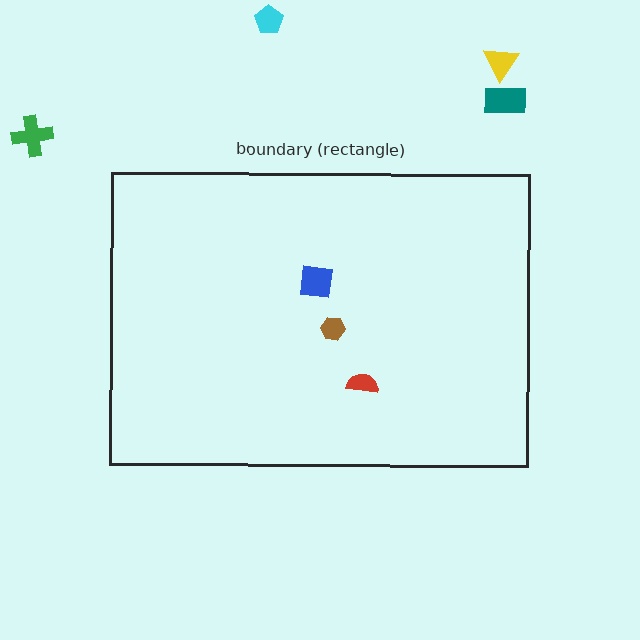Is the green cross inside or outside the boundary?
Outside.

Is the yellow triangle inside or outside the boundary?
Outside.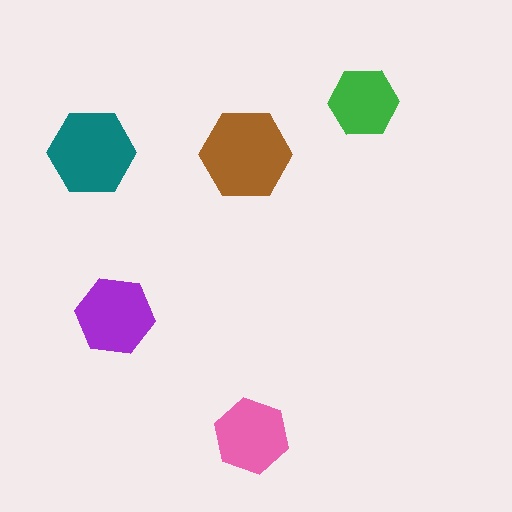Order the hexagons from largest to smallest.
the brown one, the teal one, the purple one, the pink one, the green one.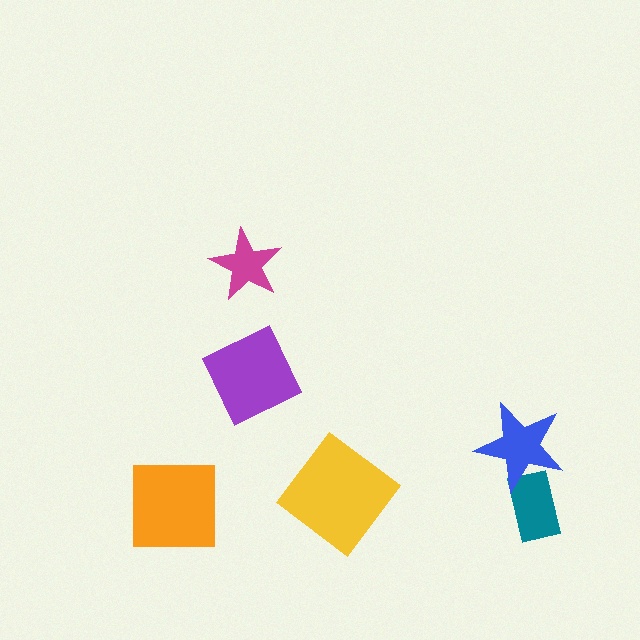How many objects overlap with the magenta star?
0 objects overlap with the magenta star.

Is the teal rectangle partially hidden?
Yes, it is partially covered by another shape.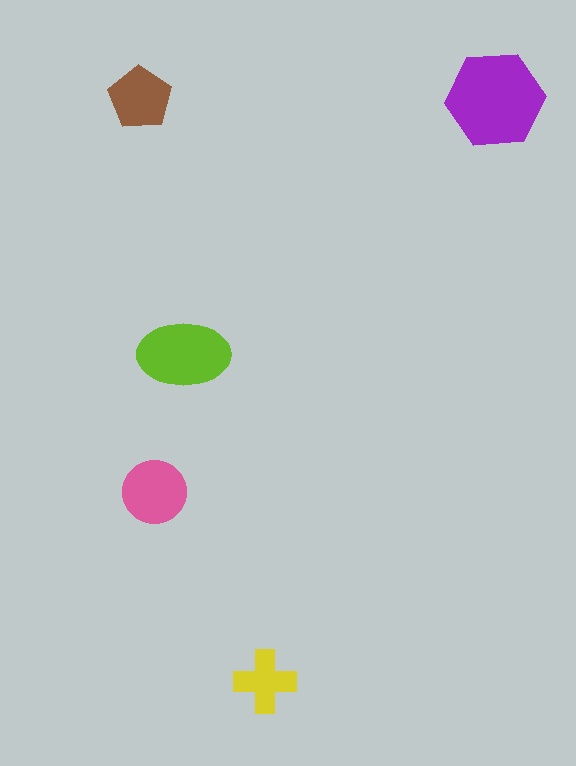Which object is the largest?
The purple hexagon.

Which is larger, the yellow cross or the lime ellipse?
The lime ellipse.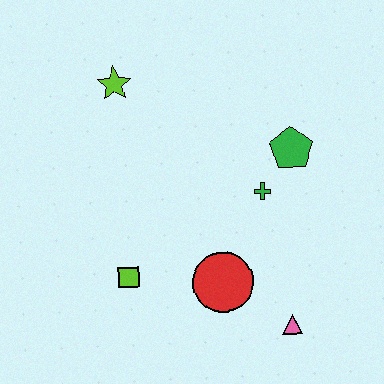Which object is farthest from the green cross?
The lime star is farthest from the green cross.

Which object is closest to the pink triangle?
The red circle is closest to the pink triangle.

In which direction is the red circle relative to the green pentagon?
The red circle is below the green pentagon.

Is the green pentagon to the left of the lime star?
No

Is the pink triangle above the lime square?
No